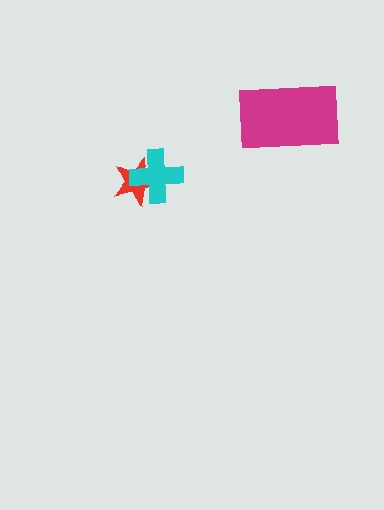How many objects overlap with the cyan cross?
1 object overlaps with the cyan cross.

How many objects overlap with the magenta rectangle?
0 objects overlap with the magenta rectangle.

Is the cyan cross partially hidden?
No, no other shape covers it.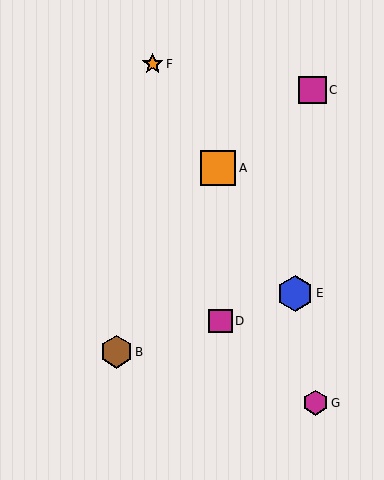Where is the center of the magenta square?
The center of the magenta square is at (312, 90).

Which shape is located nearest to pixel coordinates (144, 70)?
The orange star (labeled F) at (153, 64) is nearest to that location.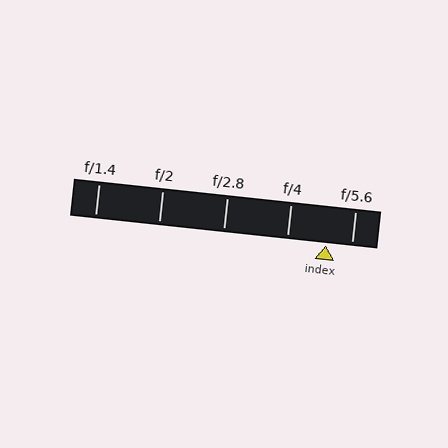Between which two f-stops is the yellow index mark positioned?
The index mark is between f/4 and f/5.6.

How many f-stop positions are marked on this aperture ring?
There are 5 f-stop positions marked.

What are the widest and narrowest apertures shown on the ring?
The widest aperture shown is f/1.4 and the narrowest is f/5.6.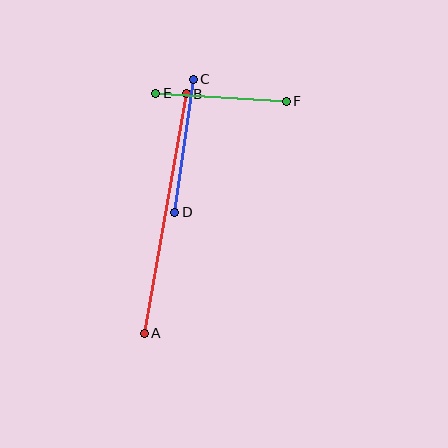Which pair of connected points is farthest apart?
Points A and B are farthest apart.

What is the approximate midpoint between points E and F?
The midpoint is at approximately (221, 97) pixels.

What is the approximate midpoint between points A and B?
The midpoint is at approximately (165, 213) pixels.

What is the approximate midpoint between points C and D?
The midpoint is at approximately (184, 146) pixels.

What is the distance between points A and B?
The distance is approximately 243 pixels.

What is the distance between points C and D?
The distance is approximately 134 pixels.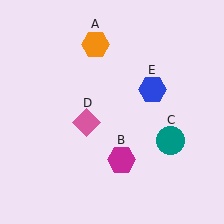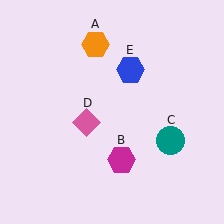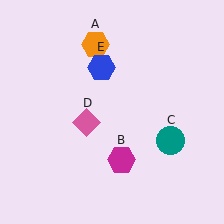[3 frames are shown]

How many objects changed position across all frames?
1 object changed position: blue hexagon (object E).